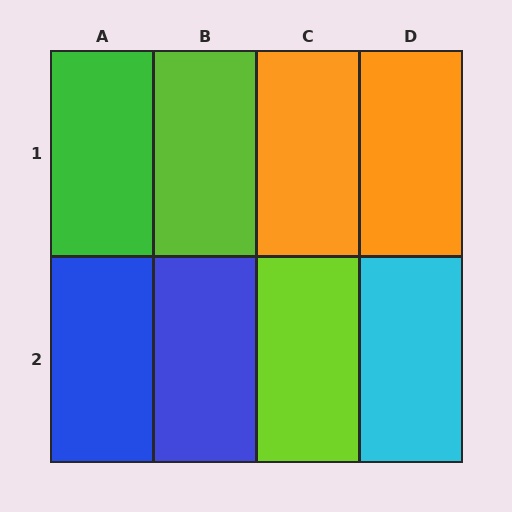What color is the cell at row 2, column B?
Blue.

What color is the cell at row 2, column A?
Blue.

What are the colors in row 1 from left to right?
Green, lime, orange, orange.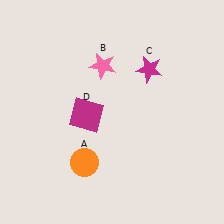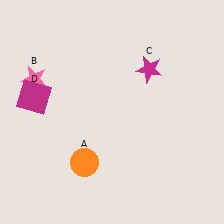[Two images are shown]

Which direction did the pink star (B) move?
The pink star (B) moved left.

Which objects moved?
The objects that moved are: the pink star (B), the magenta square (D).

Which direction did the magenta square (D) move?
The magenta square (D) moved left.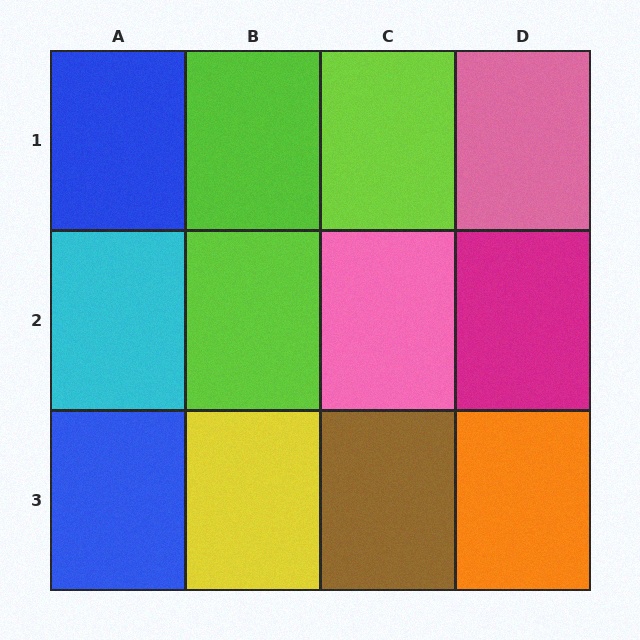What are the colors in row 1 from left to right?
Blue, lime, lime, pink.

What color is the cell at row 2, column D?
Magenta.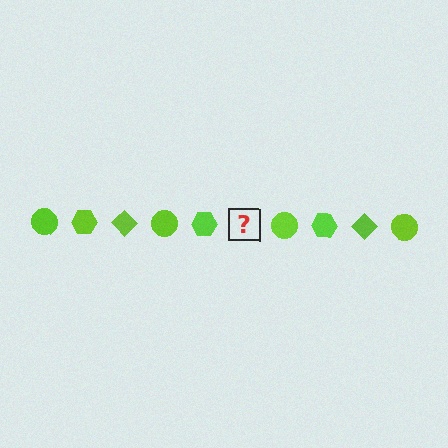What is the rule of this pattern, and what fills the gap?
The rule is that the pattern cycles through circle, hexagon, diamond shapes in lime. The gap should be filled with a lime diamond.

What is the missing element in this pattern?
The missing element is a lime diamond.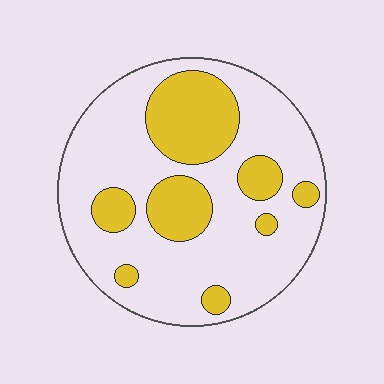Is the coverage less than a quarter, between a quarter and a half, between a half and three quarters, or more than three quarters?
Between a quarter and a half.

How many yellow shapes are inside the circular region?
8.